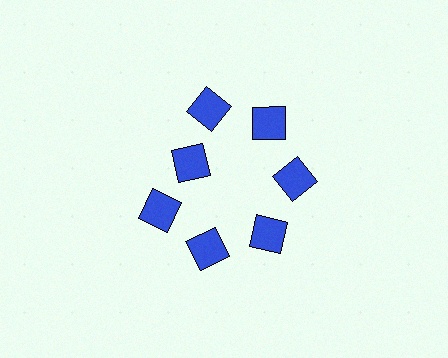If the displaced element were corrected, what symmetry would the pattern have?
It would have 7-fold rotational symmetry — the pattern would map onto itself every 51 degrees.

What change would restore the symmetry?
The symmetry would be restored by moving it outward, back onto the ring so that all 7 diamonds sit at equal angles and equal distance from the center.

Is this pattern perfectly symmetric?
No. The 7 blue diamonds are arranged in a ring, but one element near the 10 o'clock position is pulled inward toward the center, breaking the 7-fold rotational symmetry.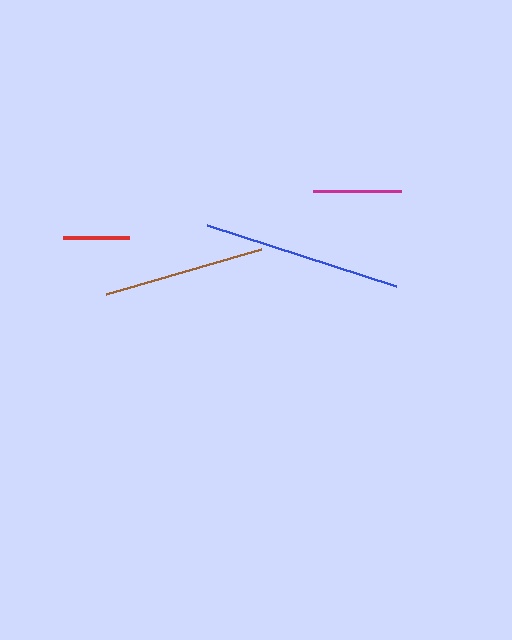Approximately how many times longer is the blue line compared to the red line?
The blue line is approximately 3.0 times the length of the red line.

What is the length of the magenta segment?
The magenta segment is approximately 88 pixels long.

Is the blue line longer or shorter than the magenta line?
The blue line is longer than the magenta line.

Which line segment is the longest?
The blue line is the longest at approximately 200 pixels.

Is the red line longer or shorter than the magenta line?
The magenta line is longer than the red line.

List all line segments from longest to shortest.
From longest to shortest: blue, brown, magenta, red.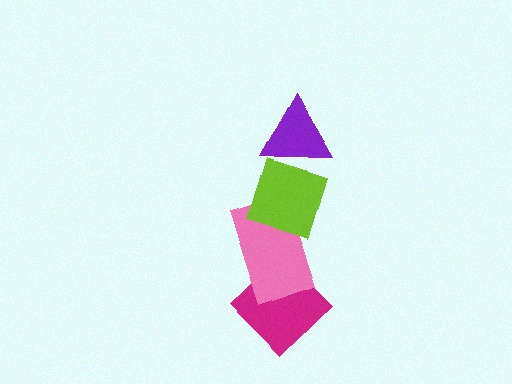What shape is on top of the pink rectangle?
The lime diamond is on top of the pink rectangle.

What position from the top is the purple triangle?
The purple triangle is 1st from the top.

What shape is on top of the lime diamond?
The purple triangle is on top of the lime diamond.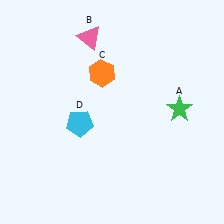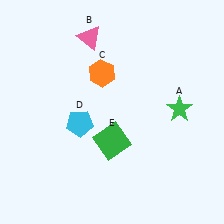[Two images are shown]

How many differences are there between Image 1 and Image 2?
There is 1 difference between the two images.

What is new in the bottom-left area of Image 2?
A green square (E) was added in the bottom-left area of Image 2.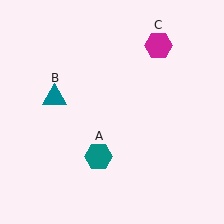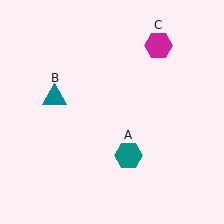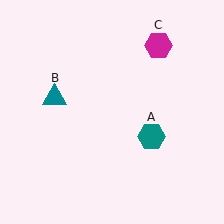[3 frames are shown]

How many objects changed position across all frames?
1 object changed position: teal hexagon (object A).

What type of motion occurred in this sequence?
The teal hexagon (object A) rotated counterclockwise around the center of the scene.